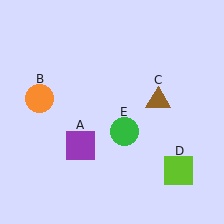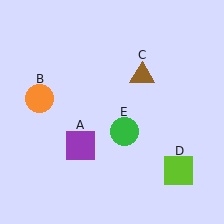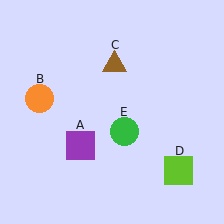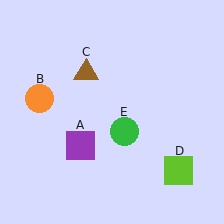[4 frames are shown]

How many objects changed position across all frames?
1 object changed position: brown triangle (object C).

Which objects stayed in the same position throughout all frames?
Purple square (object A) and orange circle (object B) and lime square (object D) and green circle (object E) remained stationary.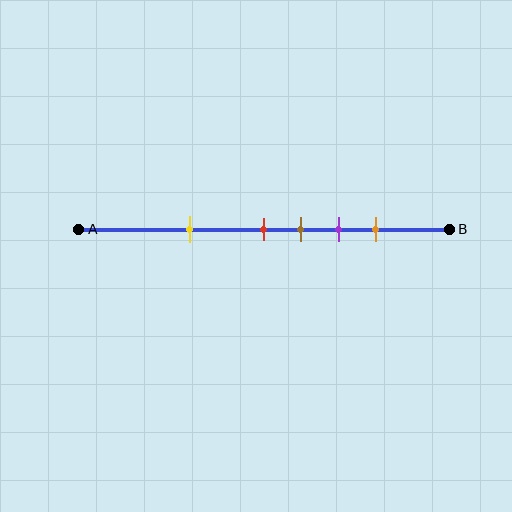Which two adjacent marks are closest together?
The red and brown marks are the closest adjacent pair.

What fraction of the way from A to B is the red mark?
The red mark is approximately 50% (0.5) of the way from A to B.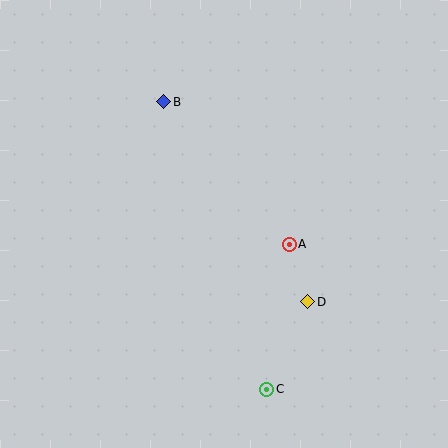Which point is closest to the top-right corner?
Point A is closest to the top-right corner.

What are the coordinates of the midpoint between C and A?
The midpoint between C and A is at (278, 317).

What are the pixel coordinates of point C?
Point C is at (267, 389).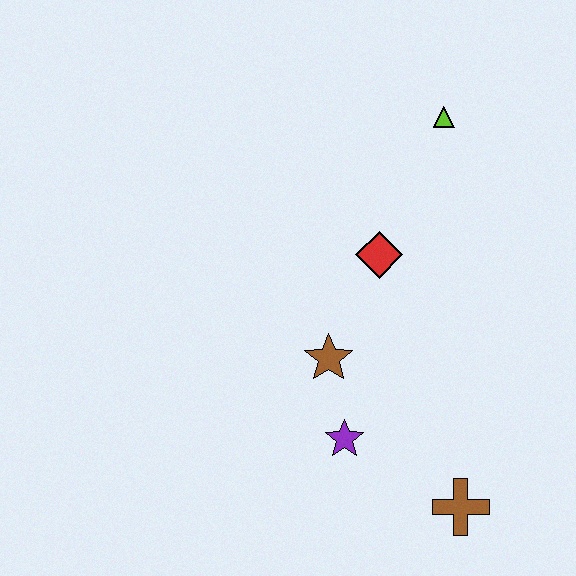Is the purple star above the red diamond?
No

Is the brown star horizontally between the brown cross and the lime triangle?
No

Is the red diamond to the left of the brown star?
No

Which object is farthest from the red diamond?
The brown cross is farthest from the red diamond.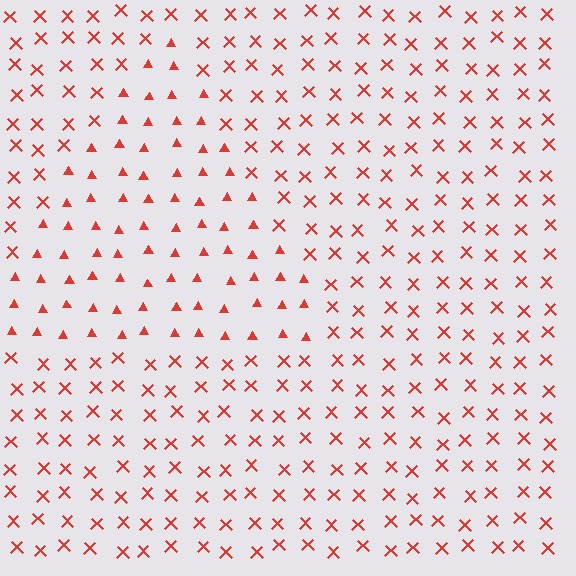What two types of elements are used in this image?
The image uses triangles inside the triangle region and X marks outside it.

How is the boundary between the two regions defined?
The boundary is defined by a change in element shape: triangles inside vs. X marks outside. All elements share the same color and spacing.